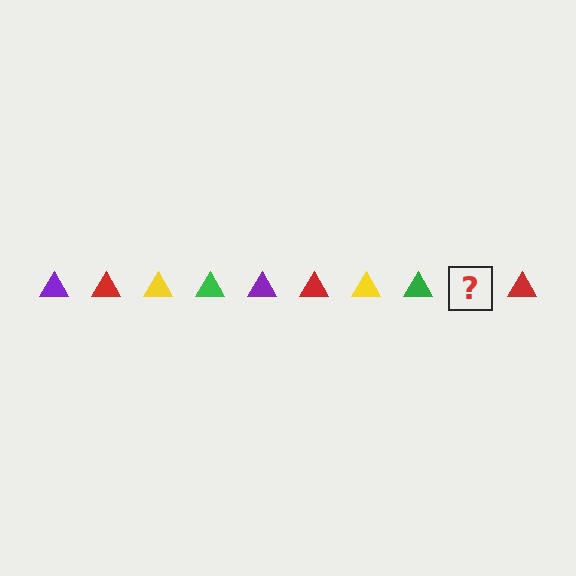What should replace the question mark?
The question mark should be replaced with a purple triangle.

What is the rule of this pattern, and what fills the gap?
The rule is that the pattern cycles through purple, red, yellow, green triangles. The gap should be filled with a purple triangle.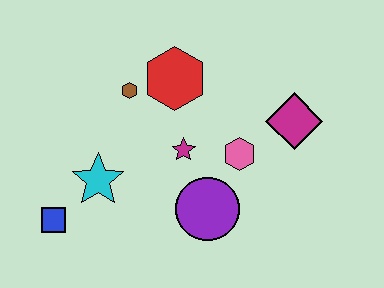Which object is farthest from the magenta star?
The blue square is farthest from the magenta star.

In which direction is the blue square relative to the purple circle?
The blue square is to the left of the purple circle.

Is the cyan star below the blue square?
No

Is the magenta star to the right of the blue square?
Yes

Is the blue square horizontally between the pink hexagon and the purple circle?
No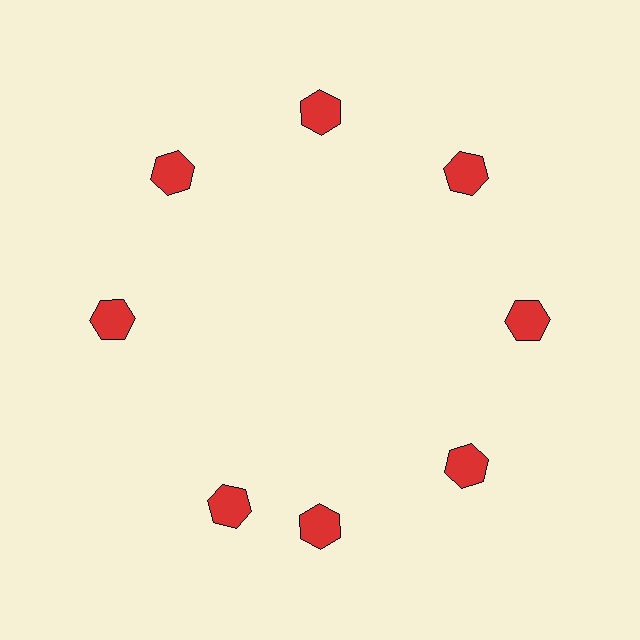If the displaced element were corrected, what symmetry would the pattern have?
It would have 8-fold rotational symmetry — the pattern would map onto itself every 45 degrees.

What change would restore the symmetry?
The symmetry would be restored by rotating it back into even spacing with its neighbors so that all 8 hexagons sit at equal angles and equal distance from the center.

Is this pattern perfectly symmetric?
No. The 8 red hexagons are arranged in a ring, but one element near the 8 o'clock position is rotated out of alignment along the ring, breaking the 8-fold rotational symmetry.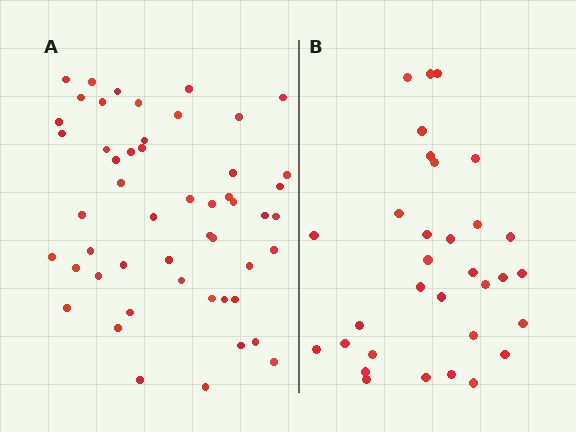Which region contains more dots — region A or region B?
Region A (the left region) has more dots.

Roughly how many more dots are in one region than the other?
Region A has approximately 20 more dots than region B.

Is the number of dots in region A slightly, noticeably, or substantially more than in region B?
Region A has substantially more. The ratio is roughly 1.6 to 1.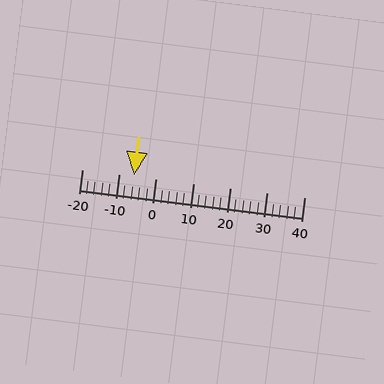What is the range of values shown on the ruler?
The ruler shows values from -20 to 40.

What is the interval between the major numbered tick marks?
The major tick marks are spaced 10 units apart.